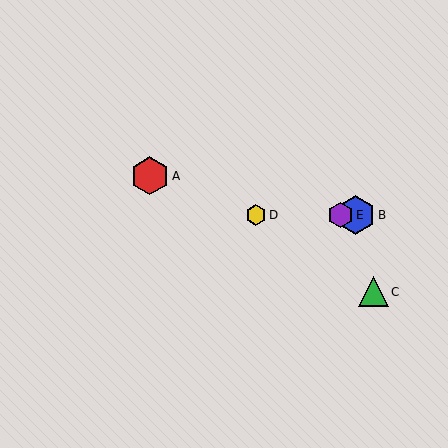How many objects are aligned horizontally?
3 objects (B, D, E) are aligned horizontally.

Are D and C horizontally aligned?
No, D is at y≈215 and C is at y≈292.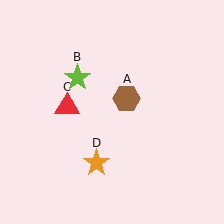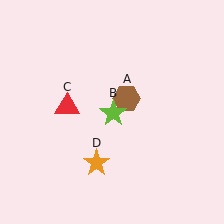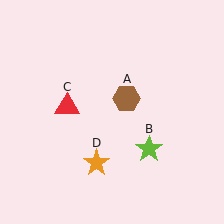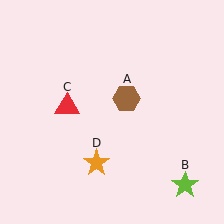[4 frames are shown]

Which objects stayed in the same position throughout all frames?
Brown hexagon (object A) and red triangle (object C) and orange star (object D) remained stationary.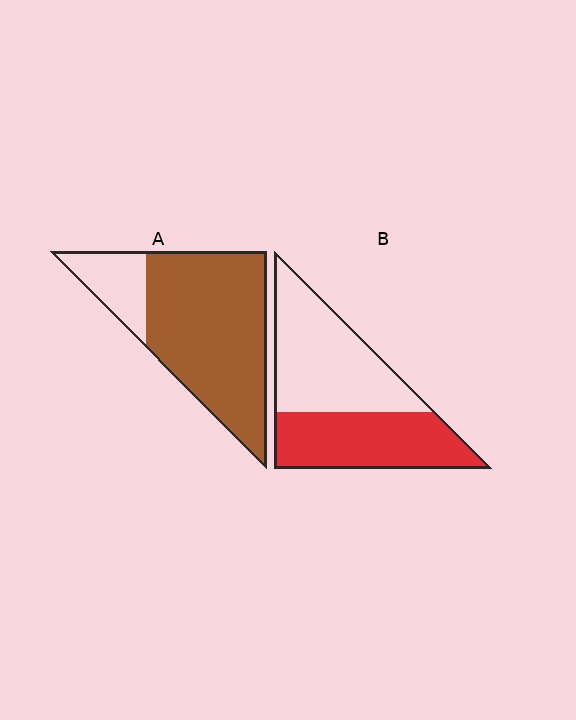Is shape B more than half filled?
No.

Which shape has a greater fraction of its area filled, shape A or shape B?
Shape A.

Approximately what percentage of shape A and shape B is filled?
A is approximately 80% and B is approximately 45%.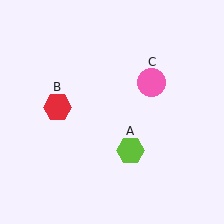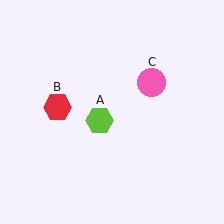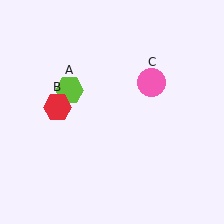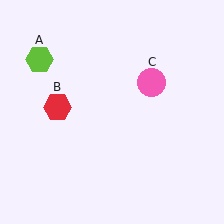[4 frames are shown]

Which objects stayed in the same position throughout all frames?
Red hexagon (object B) and pink circle (object C) remained stationary.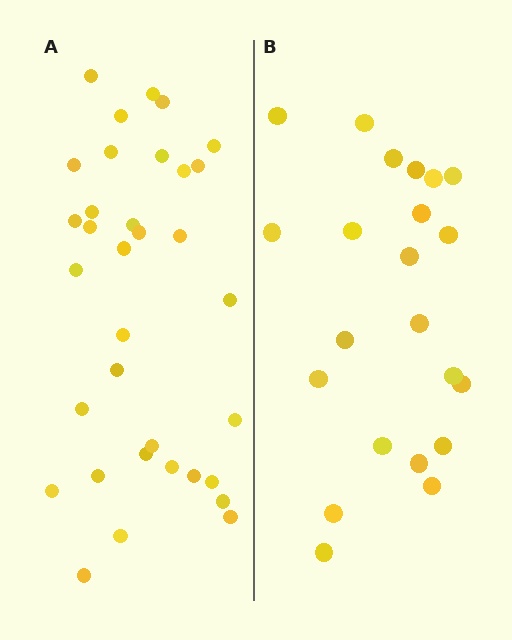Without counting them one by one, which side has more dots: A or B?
Region A (the left region) has more dots.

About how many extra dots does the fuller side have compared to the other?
Region A has roughly 12 or so more dots than region B.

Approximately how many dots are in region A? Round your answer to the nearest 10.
About 30 dots. (The exact count is 34, which rounds to 30.)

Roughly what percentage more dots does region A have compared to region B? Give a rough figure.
About 55% more.